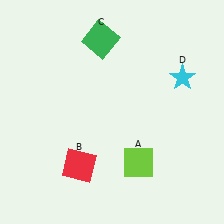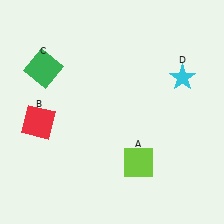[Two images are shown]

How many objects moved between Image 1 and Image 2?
2 objects moved between the two images.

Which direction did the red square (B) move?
The red square (B) moved up.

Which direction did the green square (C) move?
The green square (C) moved left.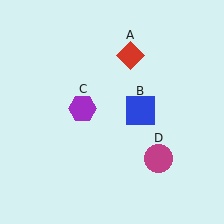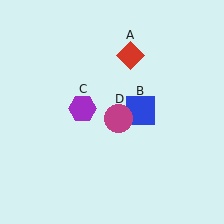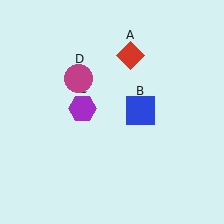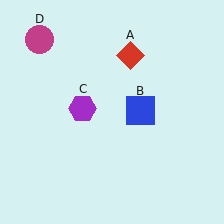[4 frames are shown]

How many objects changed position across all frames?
1 object changed position: magenta circle (object D).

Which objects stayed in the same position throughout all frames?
Red diamond (object A) and blue square (object B) and purple hexagon (object C) remained stationary.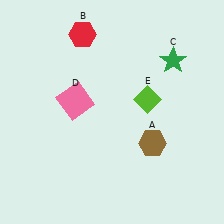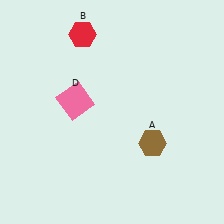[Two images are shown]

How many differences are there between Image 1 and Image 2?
There are 2 differences between the two images.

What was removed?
The lime diamond (E), the green star (C) were removed in Image 2.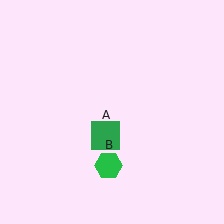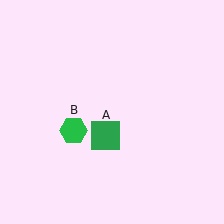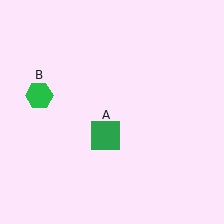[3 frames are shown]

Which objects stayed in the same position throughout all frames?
Green square (object A) remained stationary.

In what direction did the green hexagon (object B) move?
The green hexagon (object B) moved up and to the left.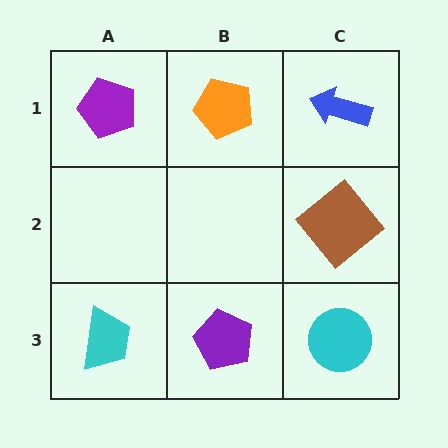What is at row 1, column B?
An orange pentagon.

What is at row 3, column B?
A purple pentagon.